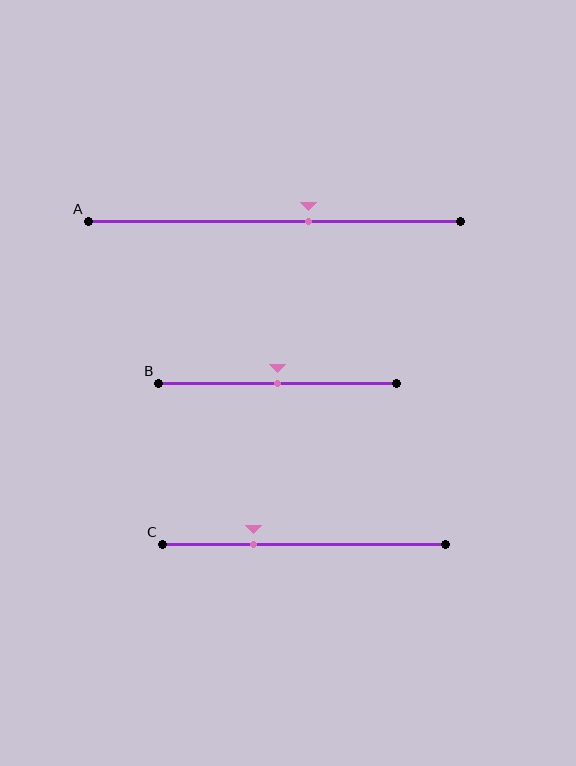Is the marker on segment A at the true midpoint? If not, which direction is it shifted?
No, the marker on segment A is shifted to the right by about 9% of the segment length.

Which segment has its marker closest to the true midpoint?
Segment B has its marker closest to the true midpoint.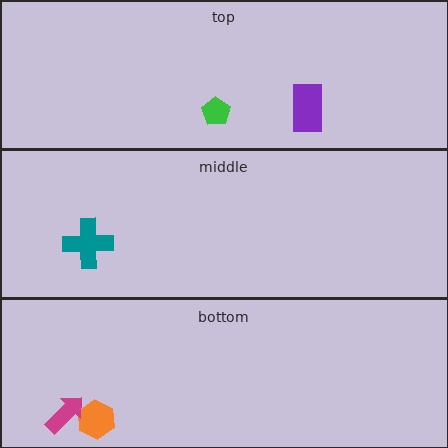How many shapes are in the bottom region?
2.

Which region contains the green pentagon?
The top region.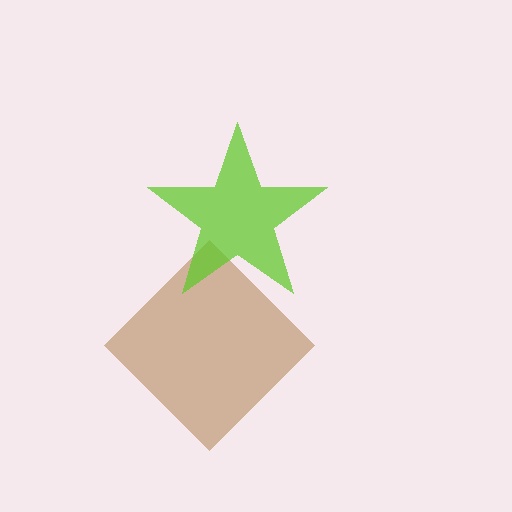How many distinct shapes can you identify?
There are 2 distinct shapes: a brown diamond, a lime star.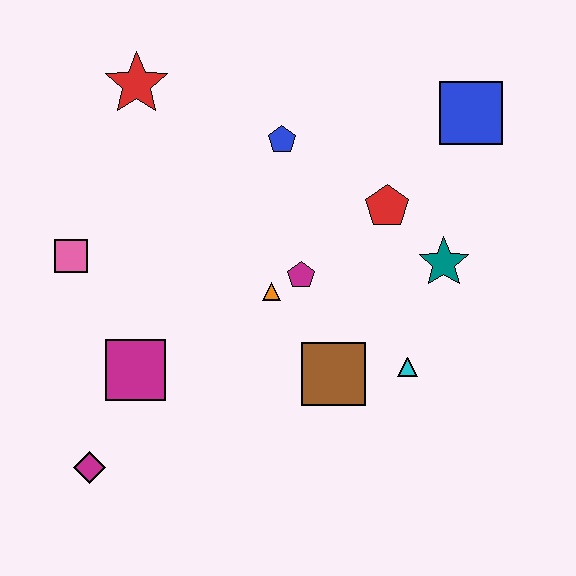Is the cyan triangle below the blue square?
Yes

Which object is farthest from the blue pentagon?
The magenta diamond is farthest from the blue pentagon.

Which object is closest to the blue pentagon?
The red pentagon is closest to the blue pentagon.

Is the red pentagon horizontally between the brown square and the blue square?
Yes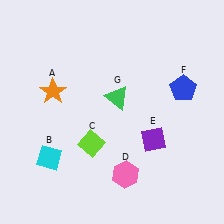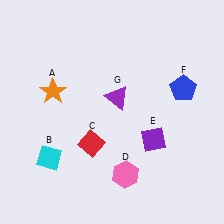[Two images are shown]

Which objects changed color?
C changed from lime to red. G changed from green to purple.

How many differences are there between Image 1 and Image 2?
There are 2 differences between the two images.